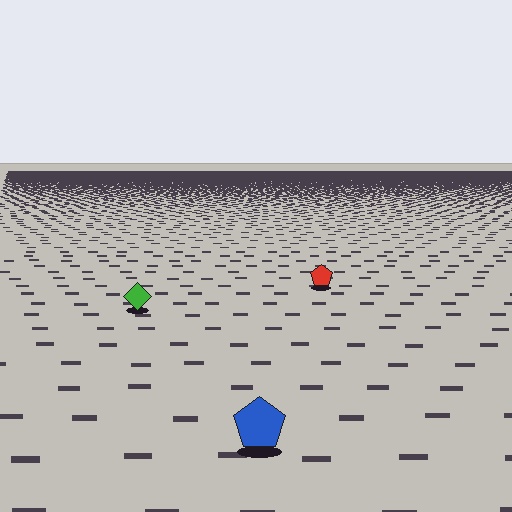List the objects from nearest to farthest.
From nearest to farthest: the blue pentagon, the green diamond, the red pentagon.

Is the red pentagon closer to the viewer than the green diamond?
No. The green diamond is closer — you can tell from the texture gradient: the ground texture is coarser near it.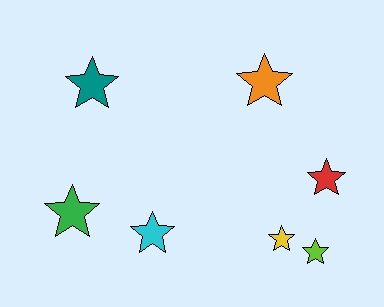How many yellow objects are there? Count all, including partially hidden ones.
There is 1 yellow object.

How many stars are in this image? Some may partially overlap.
There are 7 stars.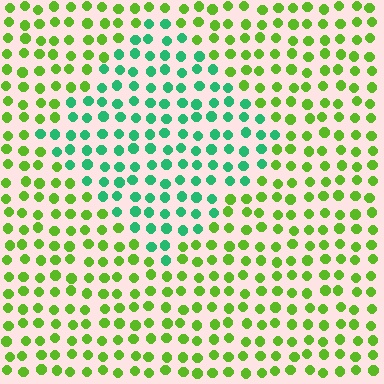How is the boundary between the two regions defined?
The boundary is defined purely by a slight shift in hue (about 51 degrees). Spacing, size, and orientation are identical on both sides.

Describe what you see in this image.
The image is filled with small lime elements in a uniform arrangement. A diamond-shaped region is visible where the elements are tinted to a slightly different hue, forming a subtle color boundary.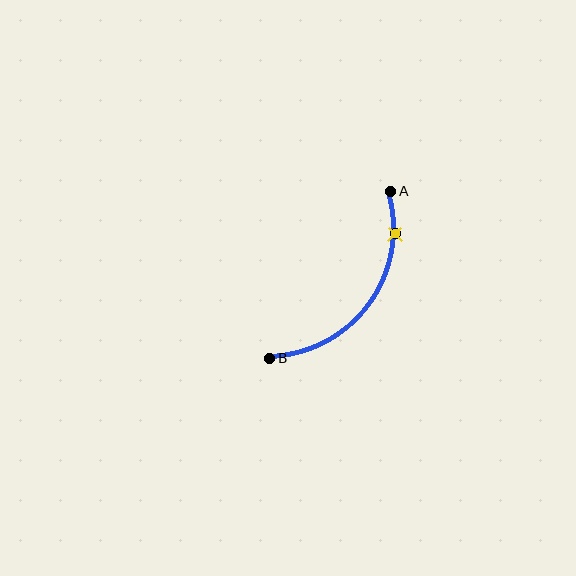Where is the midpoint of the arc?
The arc midpoint is the point on the curve farthest from the straight line joining A and B. It sits below and to the right of that line.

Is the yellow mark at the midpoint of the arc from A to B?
No. The yellow mark lies on the arc but is closer to endpoint A. The arc midpoint would be at the point on the curve equidistant along the arc from both A and B.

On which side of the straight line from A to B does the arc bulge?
The arc bulges below and to the right of the straight line connecting A and B.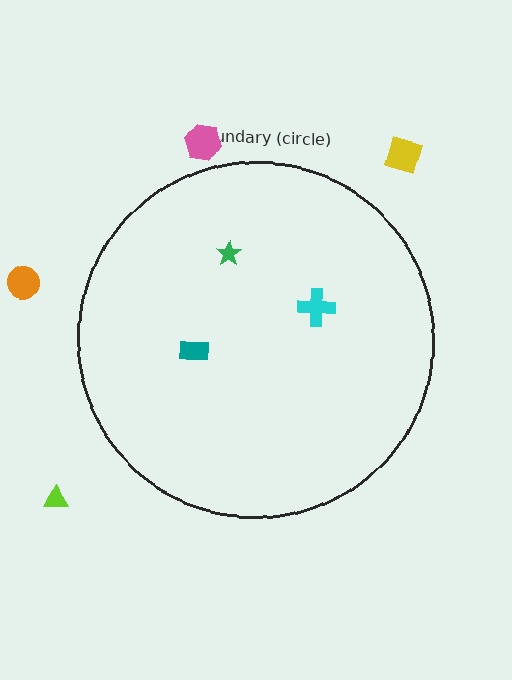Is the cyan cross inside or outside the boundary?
Inside.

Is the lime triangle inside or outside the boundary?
Outside.